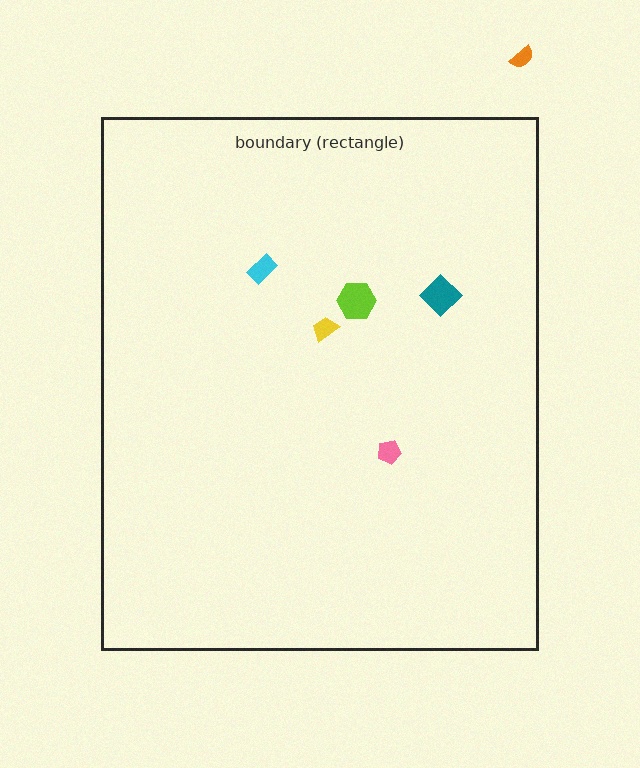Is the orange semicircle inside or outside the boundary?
Outside.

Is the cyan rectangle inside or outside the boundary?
Inside.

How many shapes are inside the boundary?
5 inside, 1 outside.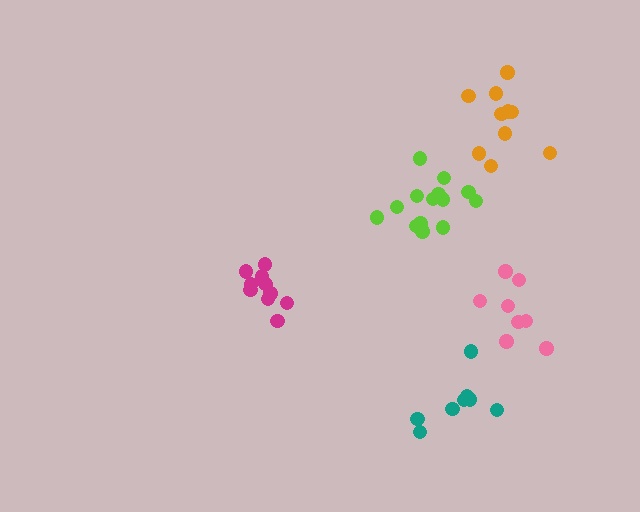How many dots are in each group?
Group 1: 10 dots, Group 2: 14 dots, Group 3: 8 dots, Group 4: 10 dots, Group 5: 8 dots (50 total).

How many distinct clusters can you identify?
There are 5 distinct clusters.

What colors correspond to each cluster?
The clusters are colored: magenta, lime, pink, orange, teal.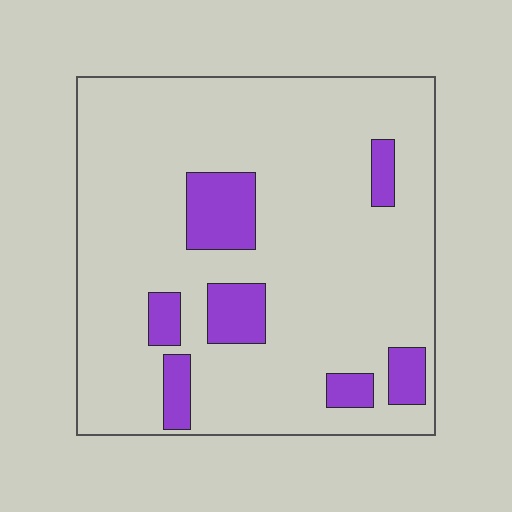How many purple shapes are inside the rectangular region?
7.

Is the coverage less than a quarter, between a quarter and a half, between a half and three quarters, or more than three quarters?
Less than a quarter.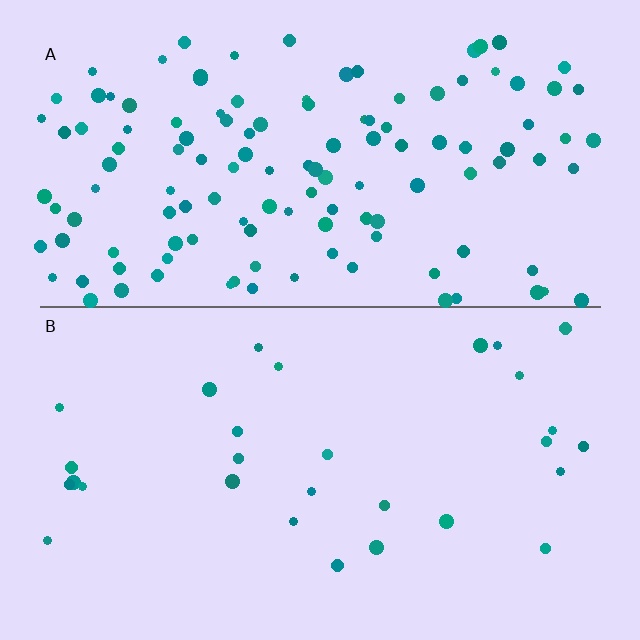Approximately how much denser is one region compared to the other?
Approximately 4.3× — region A over region B.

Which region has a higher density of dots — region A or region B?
A (the top).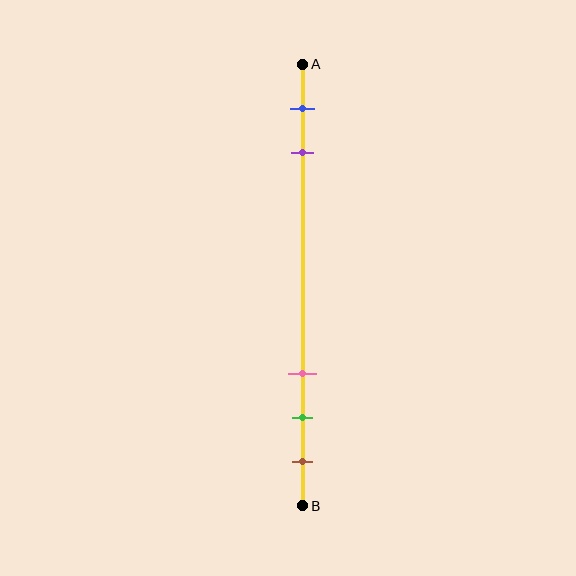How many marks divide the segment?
There are 5 marks dividing the segment.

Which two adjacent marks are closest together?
The green and brown marks are the closest adjacent pair.